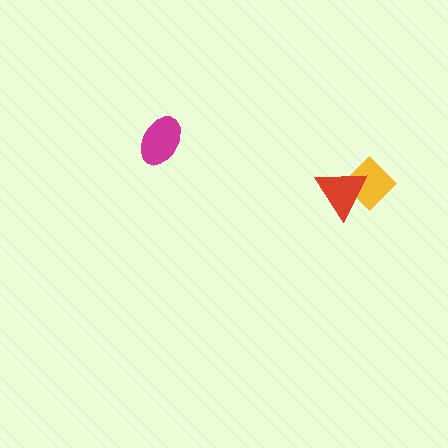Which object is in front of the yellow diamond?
The red triangle is in front of the yellow diamond.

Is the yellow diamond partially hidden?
Yes, it is partially covered by another shape.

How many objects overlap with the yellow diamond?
1 object overlaps with the yellow diamond.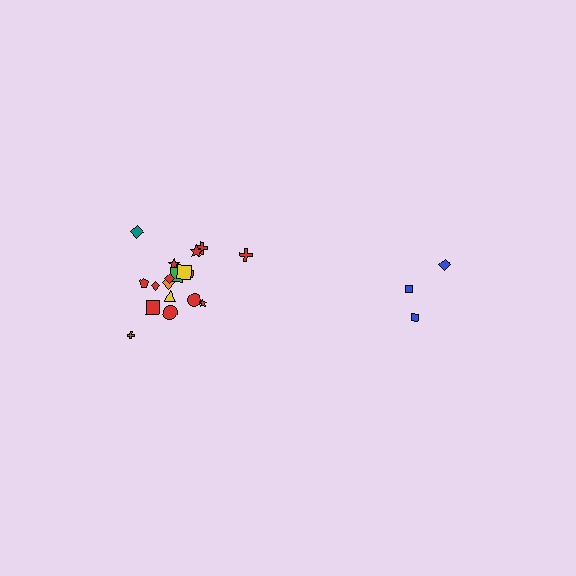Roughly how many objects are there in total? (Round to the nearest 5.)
Roughly 20 objects in total.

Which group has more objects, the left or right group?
The left group.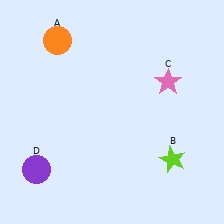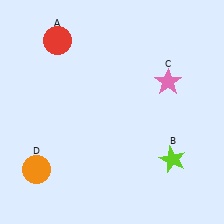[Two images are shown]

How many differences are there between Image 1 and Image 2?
There are 2 differences between the two images.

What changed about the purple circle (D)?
In Image 1, D is purple. In Image 2, it changed to orange.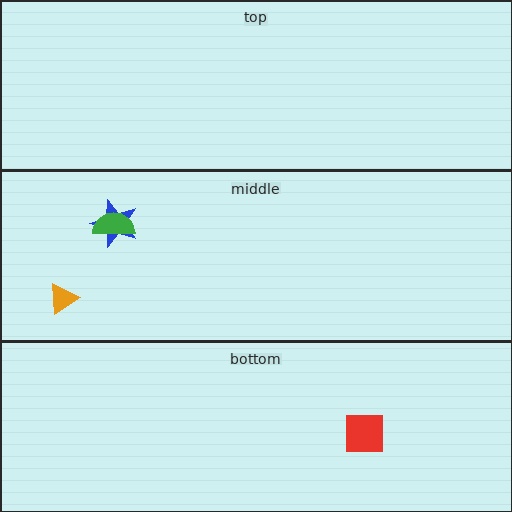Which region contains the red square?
The bottom region.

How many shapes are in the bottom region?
1.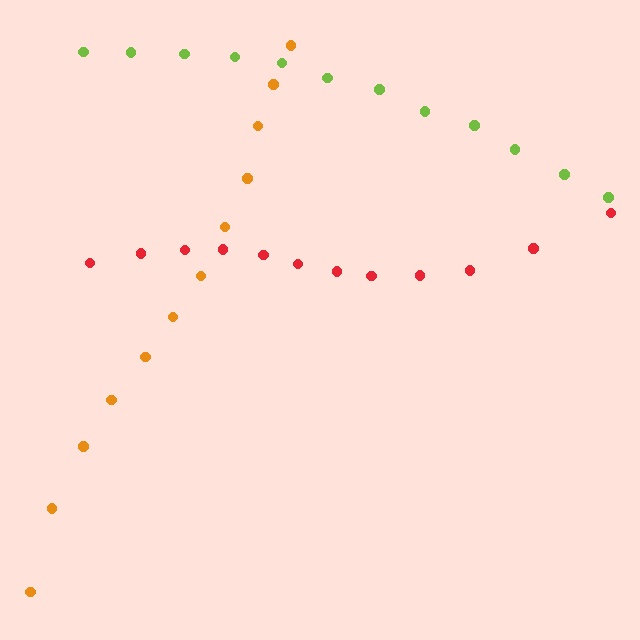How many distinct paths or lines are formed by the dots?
There are 3 distinct paths.